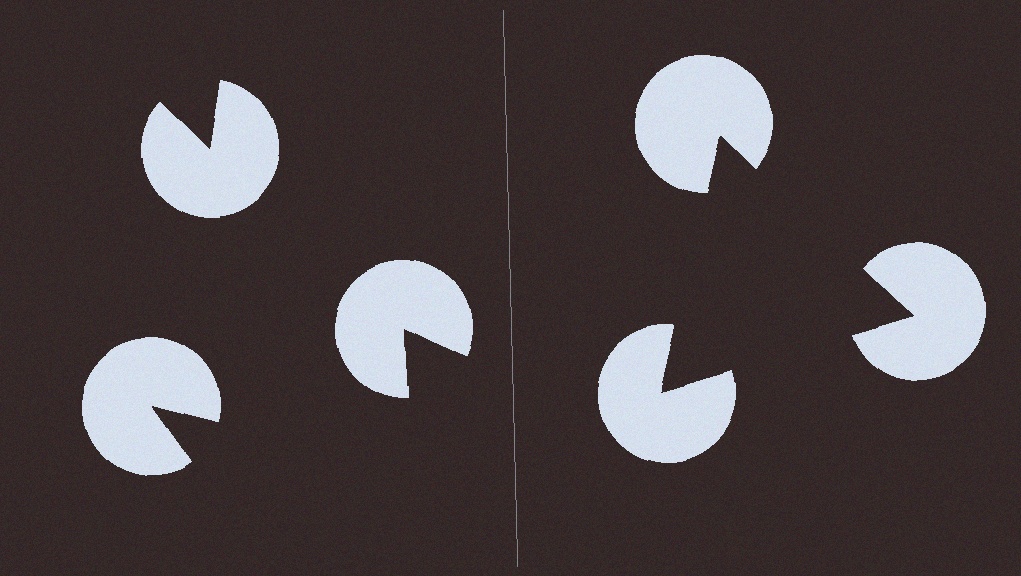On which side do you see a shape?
An illusory triangle appears on the right side. On the left side the wedge cuts are rotated, so no coherent shape forms.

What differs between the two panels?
The pac-man discs are positioned identically on both sides; only the wedge orientations differ. On the right they align to a triangle; on the left they are misaligned.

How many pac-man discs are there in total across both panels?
6 — 3 on each side.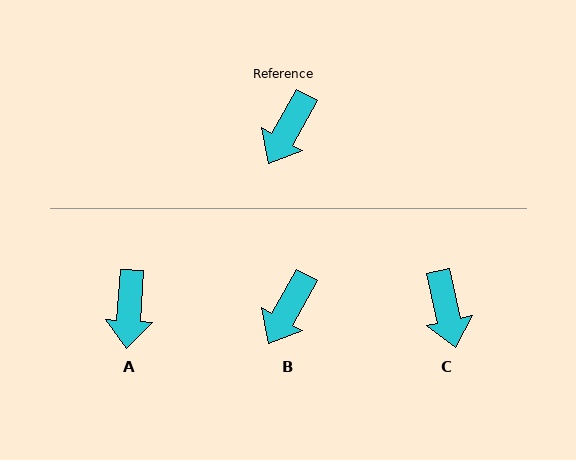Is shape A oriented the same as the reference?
No, it is off by about 25 degrees.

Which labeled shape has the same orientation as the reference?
B.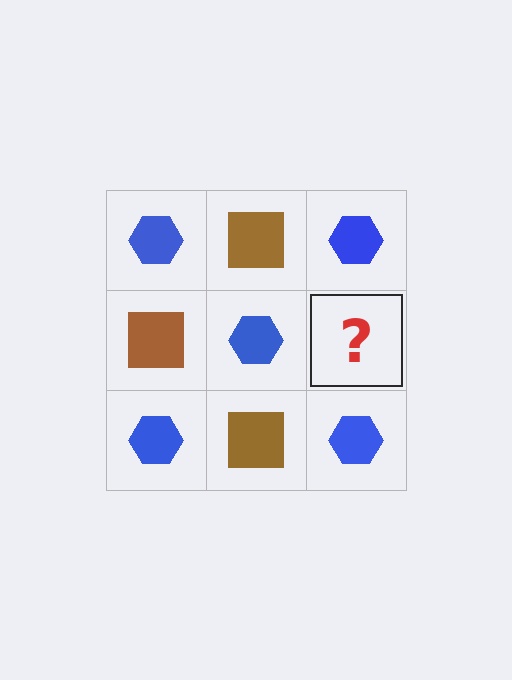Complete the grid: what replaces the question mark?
The question mark should be replaced with a brown square.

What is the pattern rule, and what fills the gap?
The rule is that it alternates blue hexagon and brown square in a checkerboard pattern. The gap should be filled with a brown square.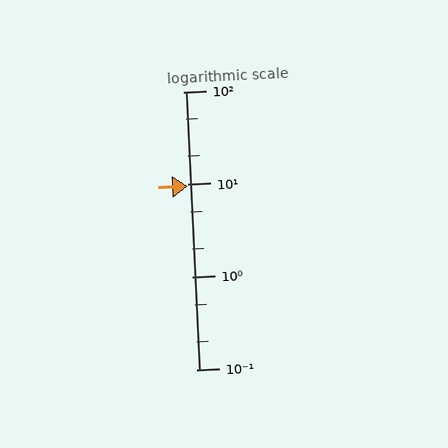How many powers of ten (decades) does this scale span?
The scale spans 3 decades, from 0.1 to 100.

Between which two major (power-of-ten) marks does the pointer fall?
The pointer is between 1 and 10.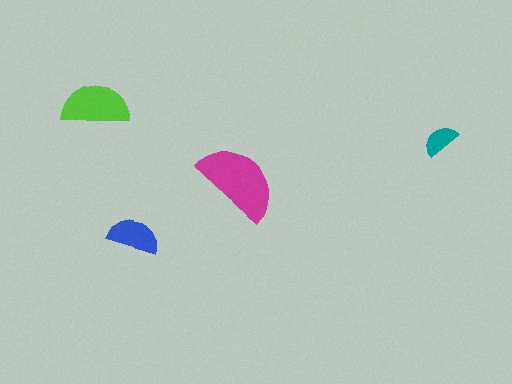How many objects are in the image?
There are 4 objects in the image.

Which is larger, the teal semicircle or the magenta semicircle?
The magenta one.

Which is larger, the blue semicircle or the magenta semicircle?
The magenta one.